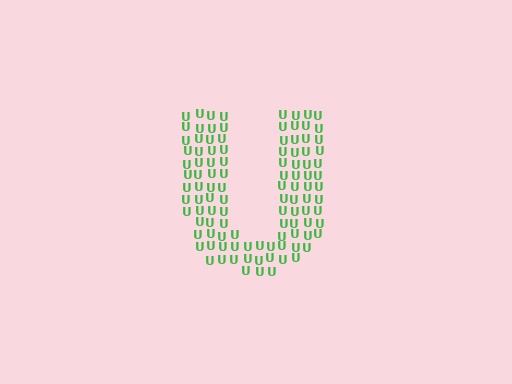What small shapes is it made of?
It is made of small letter U's.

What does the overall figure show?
The overall figure shows the letter U.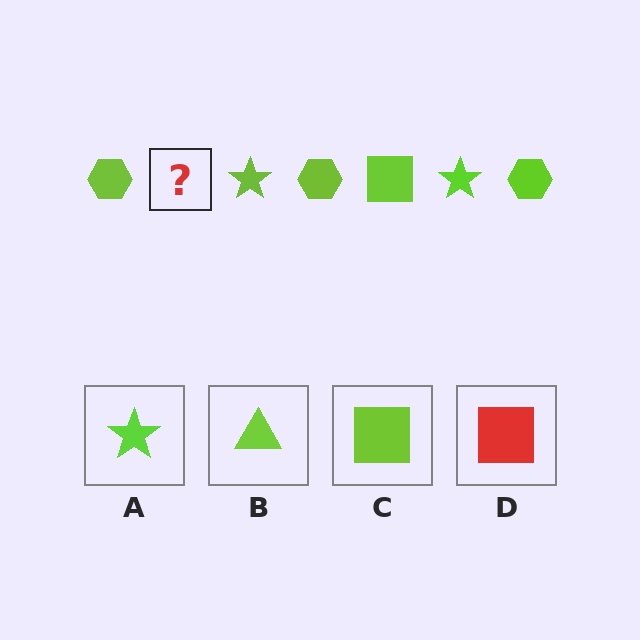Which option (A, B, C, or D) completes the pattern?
C.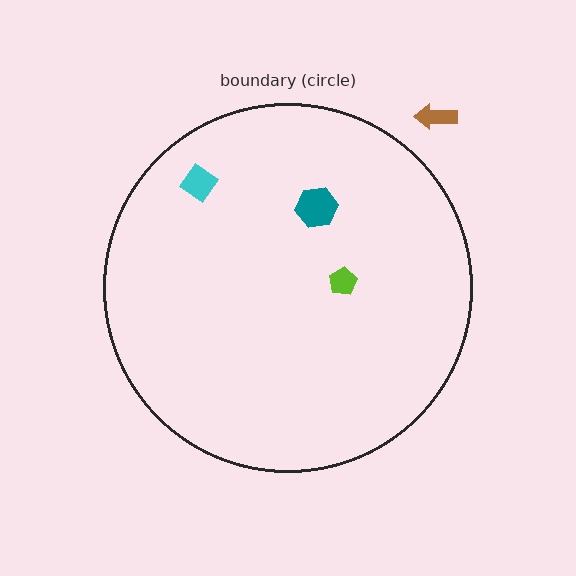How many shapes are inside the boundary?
3 inside, 1 outside.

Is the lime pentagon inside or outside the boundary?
Inside.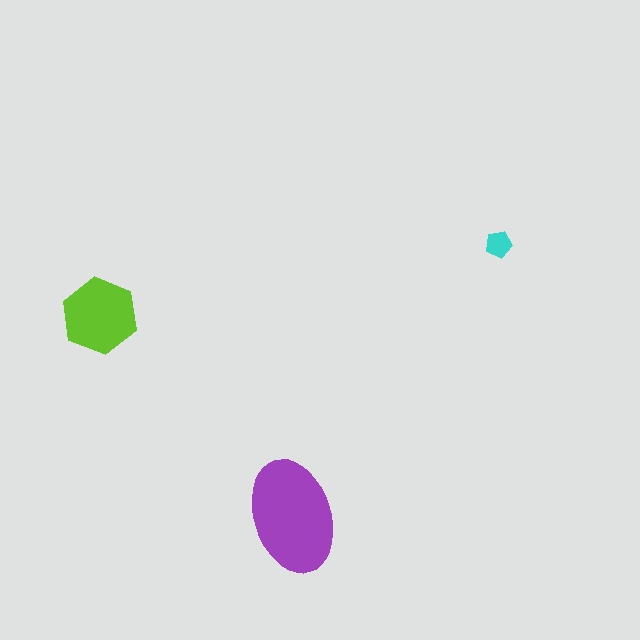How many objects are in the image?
There are 3 objects in the image.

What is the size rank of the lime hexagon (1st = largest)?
2nd.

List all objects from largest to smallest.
The purple ellipse, the lime hexagon, the cyan pentagon.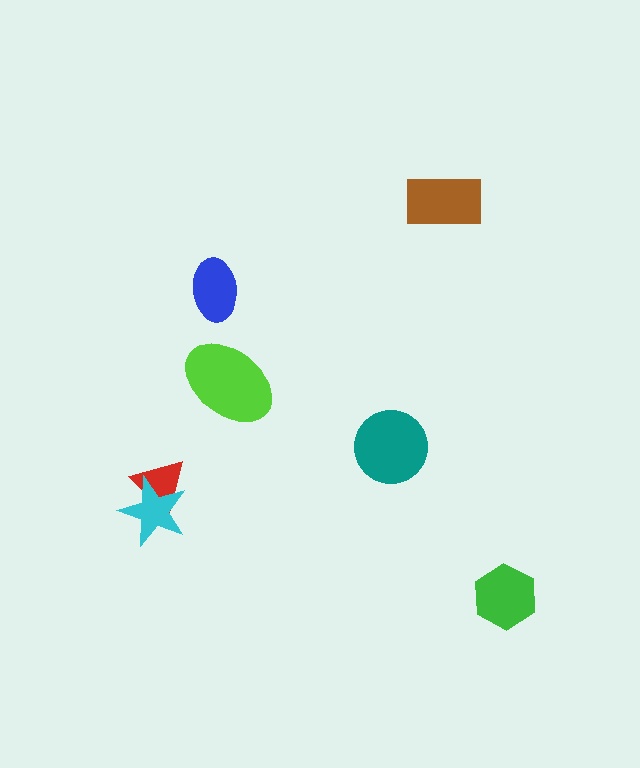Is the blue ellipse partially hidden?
No, no other shape covers it.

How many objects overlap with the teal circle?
0 objects overlap with the teal circle.